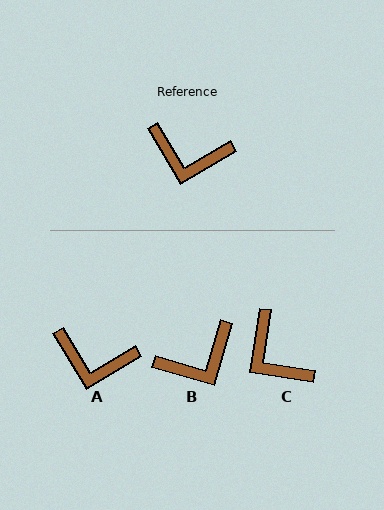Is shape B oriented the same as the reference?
No, it is off by about 43 degrees.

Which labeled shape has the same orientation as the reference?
A.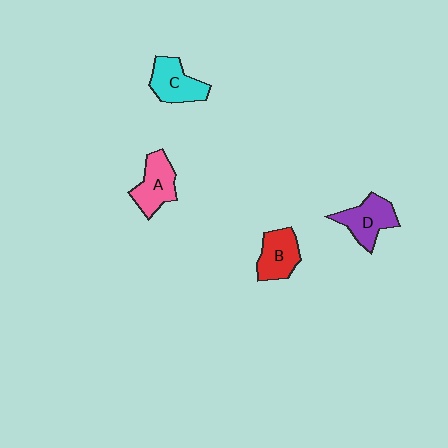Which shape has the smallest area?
Shape B (red).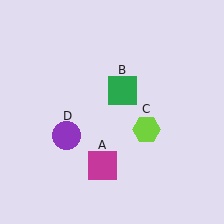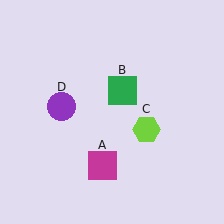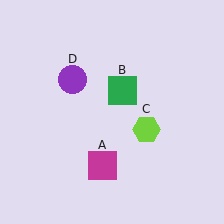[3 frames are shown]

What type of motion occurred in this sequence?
The purple circle (object D) rotated clockwise around the center of the scene.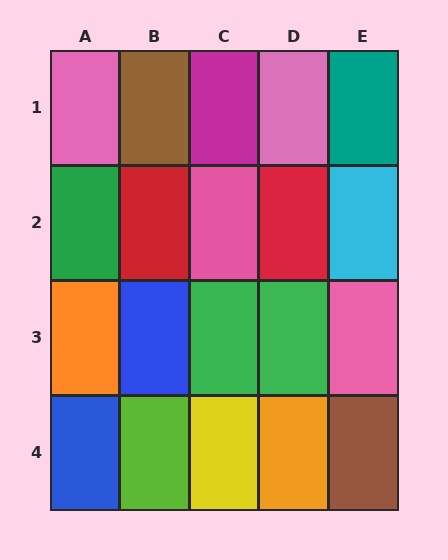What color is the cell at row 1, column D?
Pink.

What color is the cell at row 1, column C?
Magenta.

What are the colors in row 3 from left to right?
Orange, blue, green, green, pink.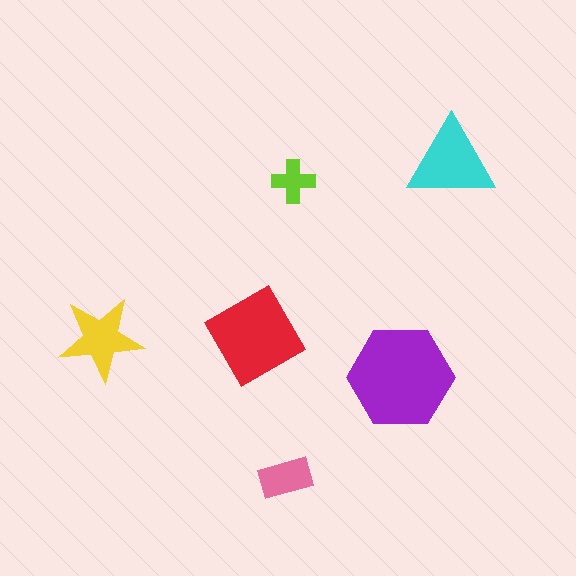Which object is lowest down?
The pink rectangle is bottommost.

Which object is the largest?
The purple hexagon.